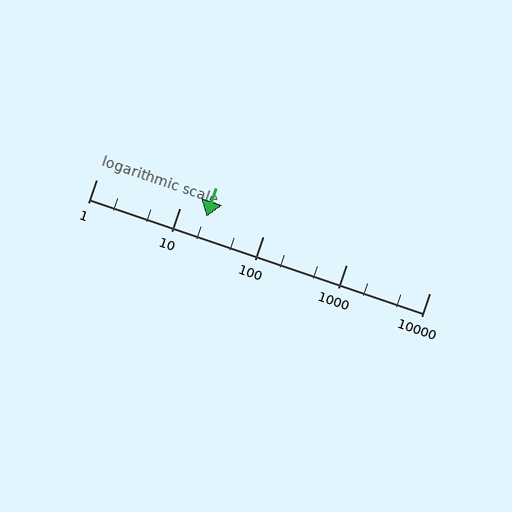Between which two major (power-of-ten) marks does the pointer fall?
The pointer is between 10 and 100.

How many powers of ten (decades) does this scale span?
The scale spans 4 decades, from 1 to 10000.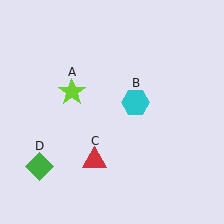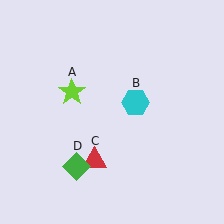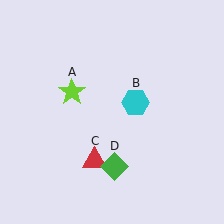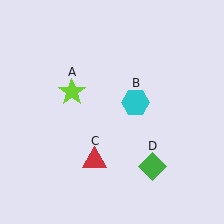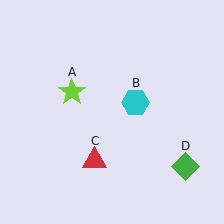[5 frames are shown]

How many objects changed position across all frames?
1 object changed position: green diamond (object D).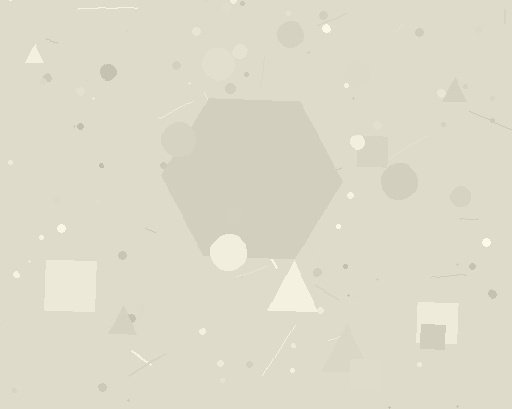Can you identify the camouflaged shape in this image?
The camouflaged shape is a hexagon.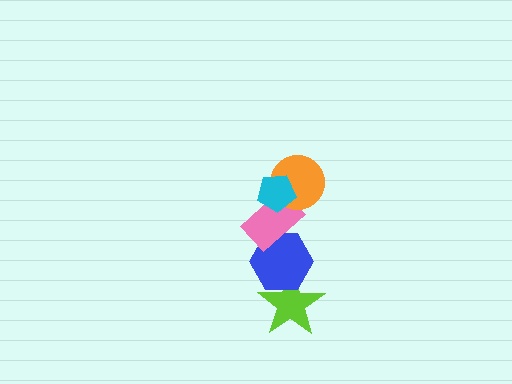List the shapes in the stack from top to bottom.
From top to bottom: the cyan pentagon, the orange circle, the pink rectangle, the blue hexagon, the lime star.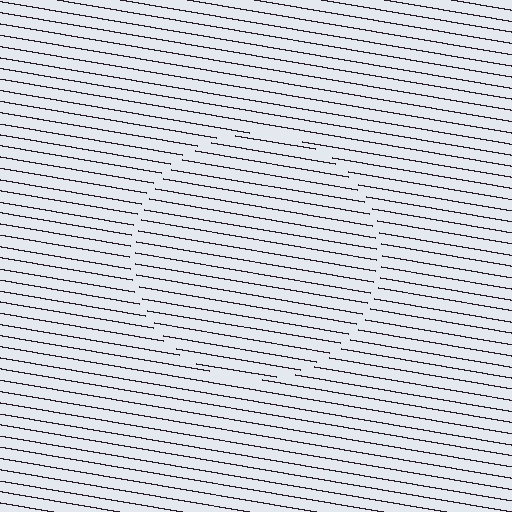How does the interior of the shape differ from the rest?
The interior of the shape contains the same grating, shifted by half a period — the contour is defined by the phase discontinuity where line-ends from the inner and outer gratings abut.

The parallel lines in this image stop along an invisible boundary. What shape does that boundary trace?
An illusory circle. The interior of the shape contains the same grating, shifted by half a period — the contour is defined by the phase discontinuity where line-ends from the inner and outer gratings abut.